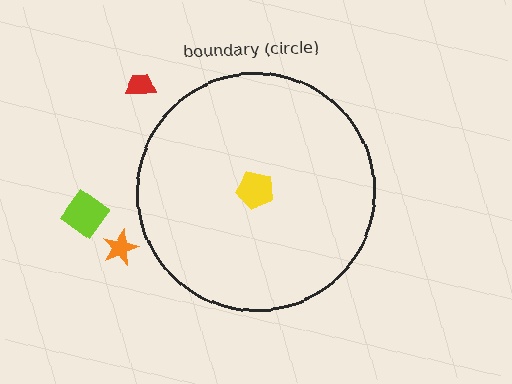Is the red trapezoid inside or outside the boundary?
Outside.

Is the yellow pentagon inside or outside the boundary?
Inside.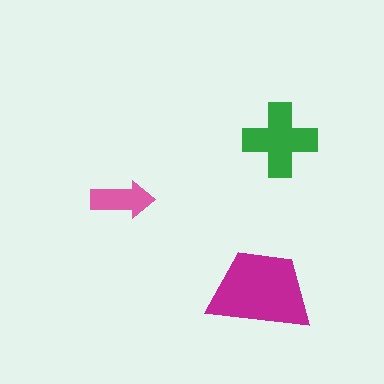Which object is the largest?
The magenta trapezoid.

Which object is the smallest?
The pink arrow.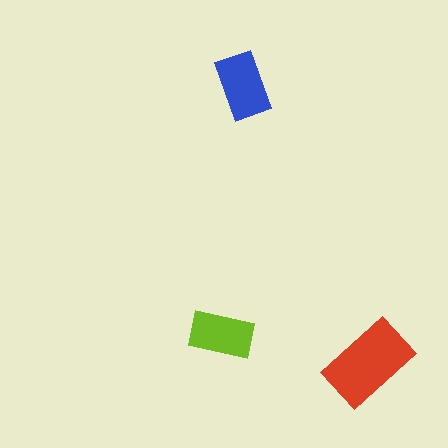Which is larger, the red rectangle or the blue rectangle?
The red one.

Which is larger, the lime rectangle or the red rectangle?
The red one.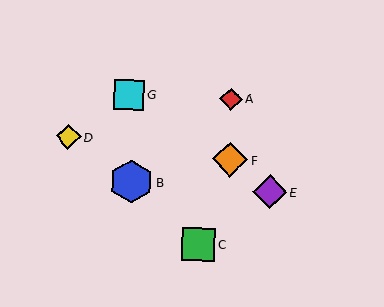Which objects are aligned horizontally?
Objects A, G are aligned horizontally.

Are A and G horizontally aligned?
Yes, both are at y≈99.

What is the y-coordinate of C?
Object C is at y≈244.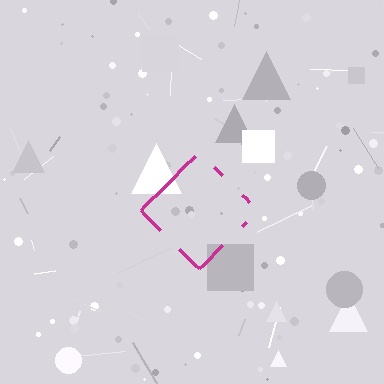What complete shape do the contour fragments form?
The contour fragments form a diamond.